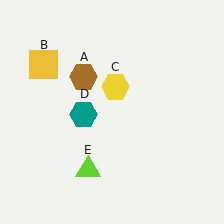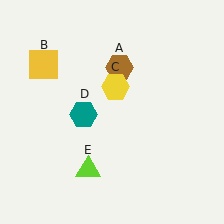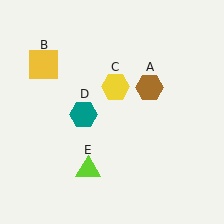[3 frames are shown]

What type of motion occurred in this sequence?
The brown hexagon (object A) rotated clockwise around the center of the scene.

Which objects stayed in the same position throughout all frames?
Yellow square (object B) and yellow hexagon (object C) and teal hexagon (object D) and lime triangle (object E) remained stationary.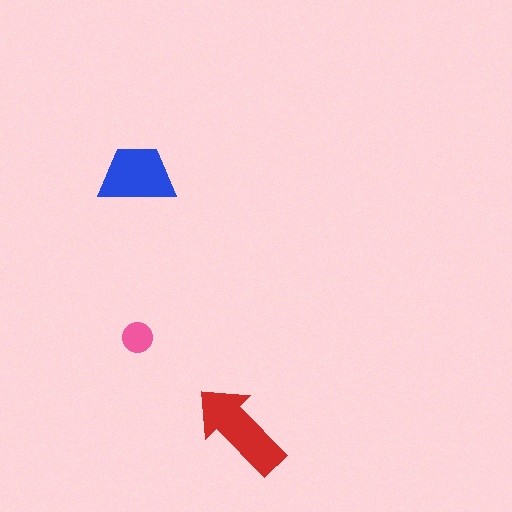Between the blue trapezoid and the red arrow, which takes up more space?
The red arrow.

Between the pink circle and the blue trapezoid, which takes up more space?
The blue trapezoid.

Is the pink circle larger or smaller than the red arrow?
Smaller.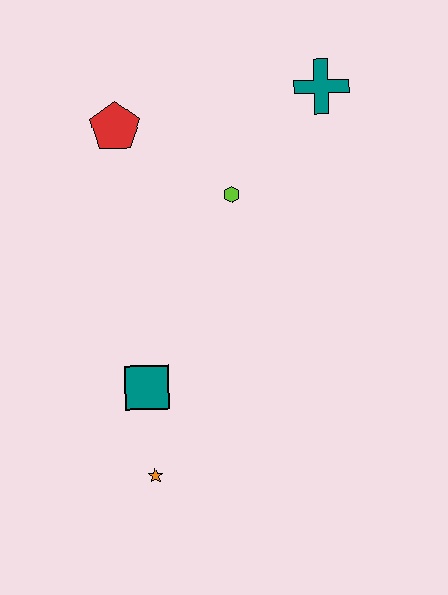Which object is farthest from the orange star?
The teal cross is farthest from the orange star.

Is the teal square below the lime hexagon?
Yes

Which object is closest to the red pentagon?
The lime hexagon is closest to the red pentagon.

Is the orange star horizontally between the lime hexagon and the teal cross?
No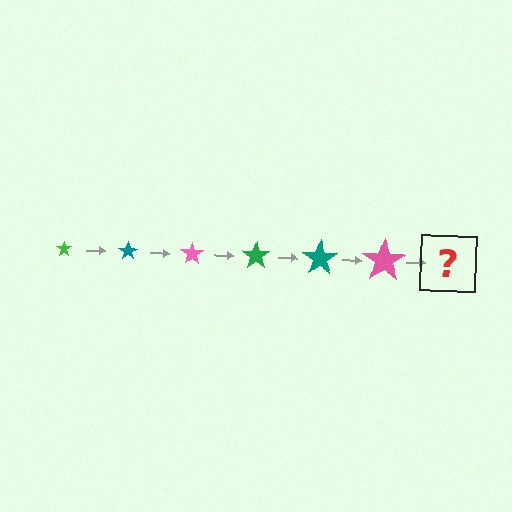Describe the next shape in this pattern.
It should be a green star, larger than the previous one.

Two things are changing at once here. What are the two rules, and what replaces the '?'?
The two rules are that the star grows larger each step and the color cycles through green, teal, and pink. The '?' should be a green star, larger than the previous one.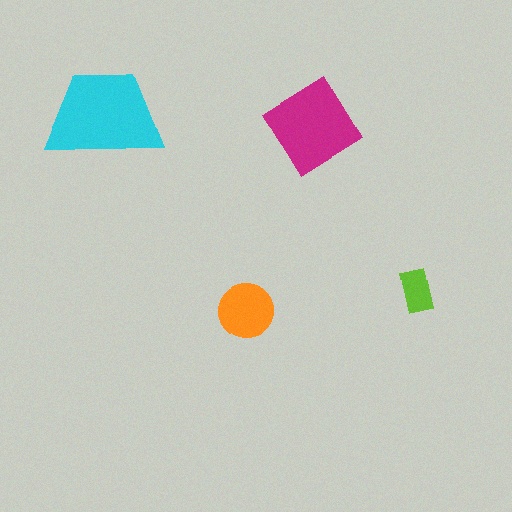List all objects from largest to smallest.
The cyan trapezoid, the magenta diamond, the orange circle, the lime rectangle.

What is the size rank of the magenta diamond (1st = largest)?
2nd.